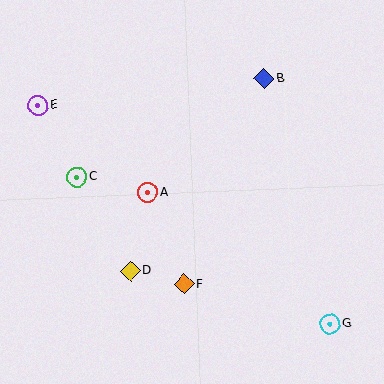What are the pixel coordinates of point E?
Point E is at (38, 105).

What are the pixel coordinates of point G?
Point G is at (330, 324).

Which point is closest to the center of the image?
Point A at (148, 193) is closest to the center.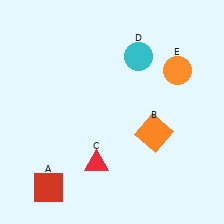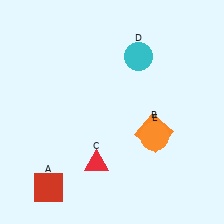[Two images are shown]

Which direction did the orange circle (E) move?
The orange circle (E) moved down.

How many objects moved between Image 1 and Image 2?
1 object moved between the two images.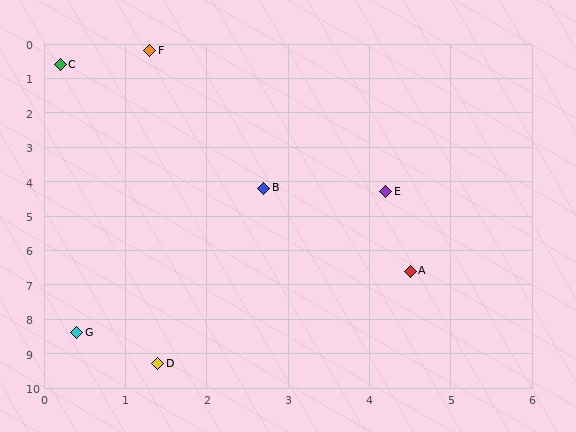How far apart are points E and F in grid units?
Points E and F are about 5.0 grid units apart.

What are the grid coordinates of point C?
Point C is at approximately (0.2, 0.6).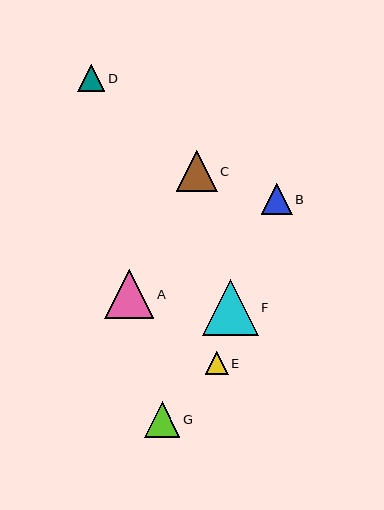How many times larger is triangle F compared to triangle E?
Triangle F is approximately 2.4 times the size of triangle E.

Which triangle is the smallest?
Triangle E is the smallest with a size of approximately 23 pixels.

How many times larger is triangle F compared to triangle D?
Triangle F is approximately 2.1 times the size of triangle D.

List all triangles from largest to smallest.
From largest to smallest: F, A, C, G, B, D, E.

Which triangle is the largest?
Triangle F is the largest with a size of approximately 55 pixels.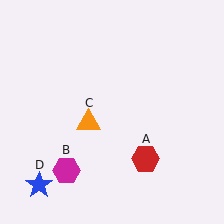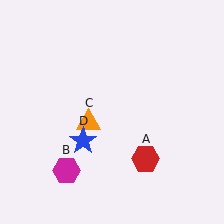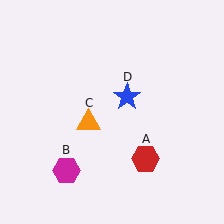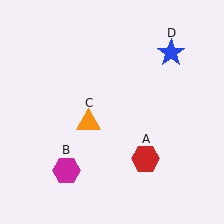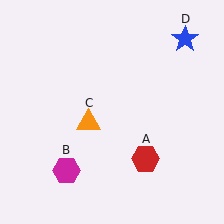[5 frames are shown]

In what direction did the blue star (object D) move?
The blue star (object D) moved up and to the right.